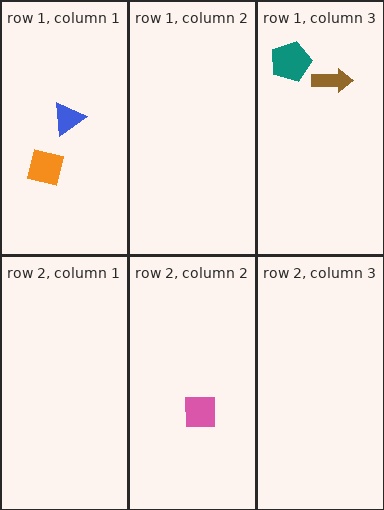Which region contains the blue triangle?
The row 1, column 1 region.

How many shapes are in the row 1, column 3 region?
2.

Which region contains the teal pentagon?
The row 1, column 3 region.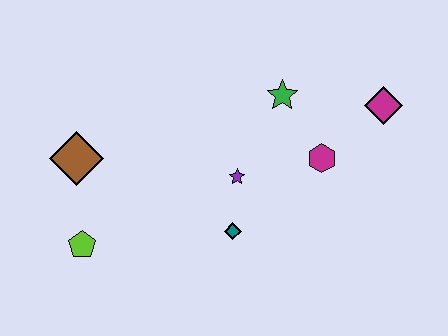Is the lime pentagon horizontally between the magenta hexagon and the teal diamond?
No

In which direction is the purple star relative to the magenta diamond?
The purple star is to the left of the magenta diamond.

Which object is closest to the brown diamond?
The lime pentagon is closest to the brown diamond.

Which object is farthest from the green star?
The lime pentagon is farthest from the green star.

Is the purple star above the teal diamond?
Yes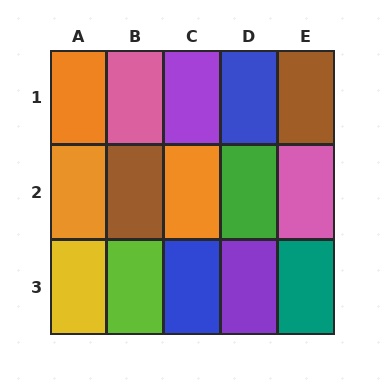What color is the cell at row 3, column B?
Lime.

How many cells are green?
1 cell is green.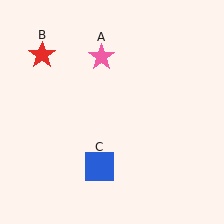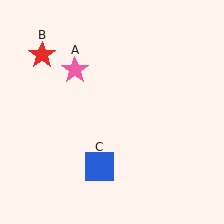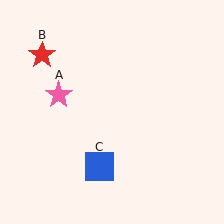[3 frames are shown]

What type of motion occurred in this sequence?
The pink star (object A) rotated counterclockwise around the center of the scene.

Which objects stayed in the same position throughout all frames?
Red star (object B) and blue square (object C) remained stationary.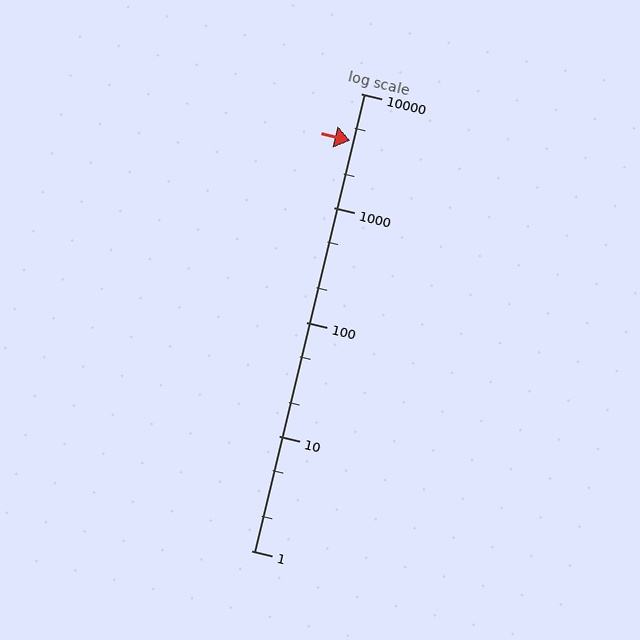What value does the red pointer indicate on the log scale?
The pointer indicates approximately 3900.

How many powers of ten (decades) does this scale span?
The scale spans 4 decades, from 1 to 10000.